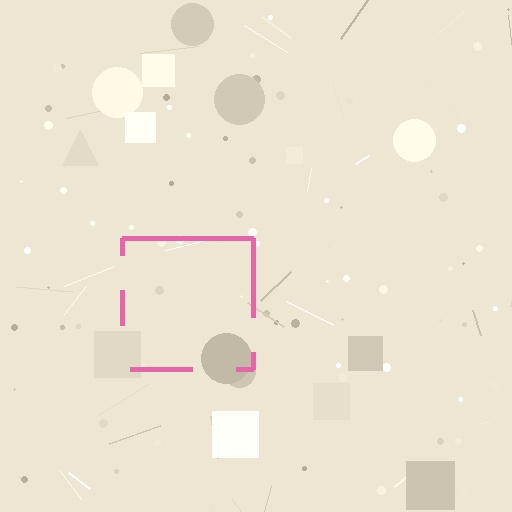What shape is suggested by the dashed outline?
The dashed outline suggests a square.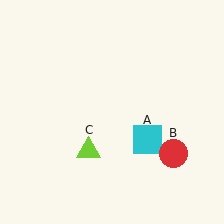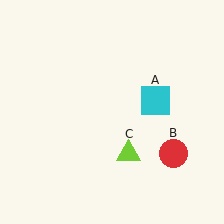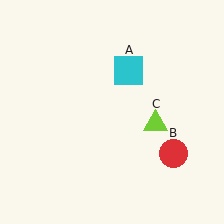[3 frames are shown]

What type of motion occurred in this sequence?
The cyan square (object A), lime triangle (object C) rotated counterclockwise around the center of the scene.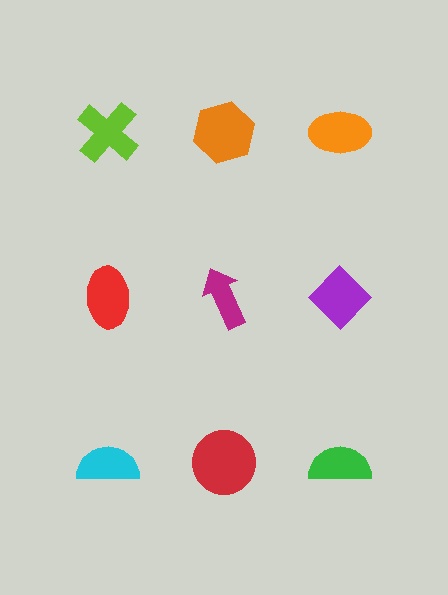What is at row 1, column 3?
An orange ellipse.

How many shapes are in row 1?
3 shapes.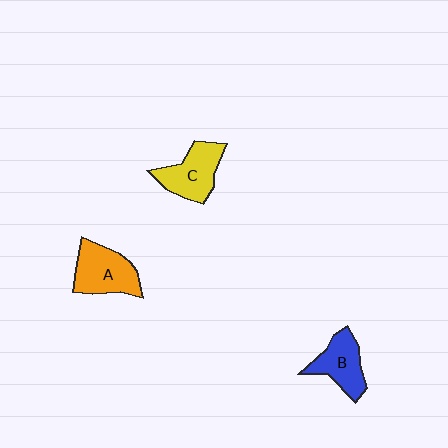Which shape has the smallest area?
Shape B (blue).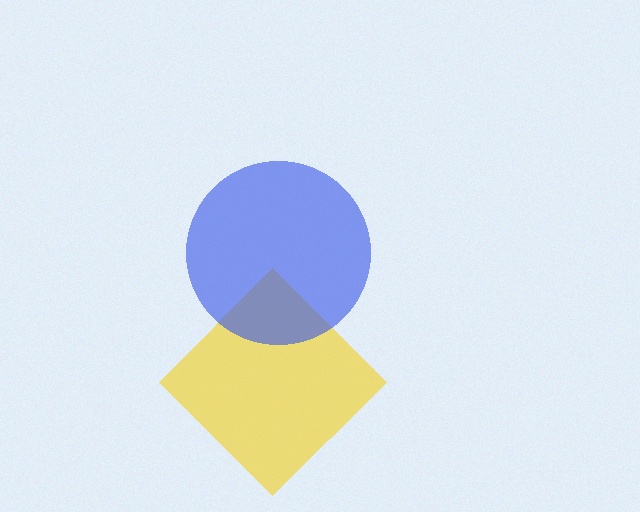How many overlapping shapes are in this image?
There are 2 overlapping shapes in the image.